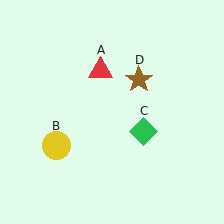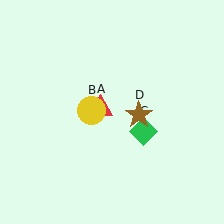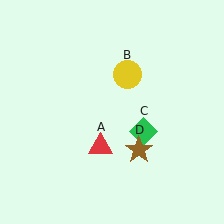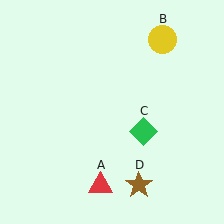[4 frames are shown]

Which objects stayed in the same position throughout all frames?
Green diamond (object C) remained stationary.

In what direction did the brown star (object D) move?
The brown star (object D) moved down.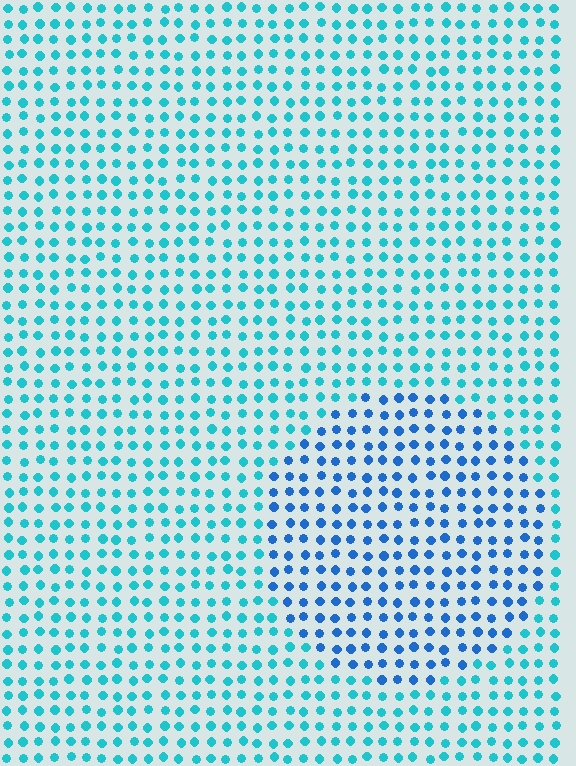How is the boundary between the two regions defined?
The boundary is defined purely by a slight shift in hue (about 31 degrees). Spacing, size, and orientation are identical on both sides.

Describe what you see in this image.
The image is filled with small cyan elements in a uniform arrangement. A circle-shaped region is visible where the elements are tinted to a slightly different hue, forming a subtle color boundary.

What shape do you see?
I see a circle.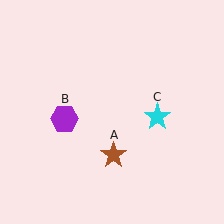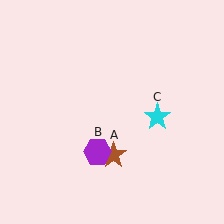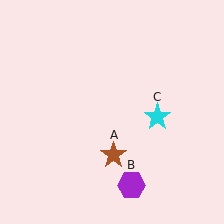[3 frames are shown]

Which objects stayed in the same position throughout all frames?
Brown star (object A) and cyan star (object C) remained stationary.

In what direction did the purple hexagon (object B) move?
The purple hexagon (object B) moved down and to the right.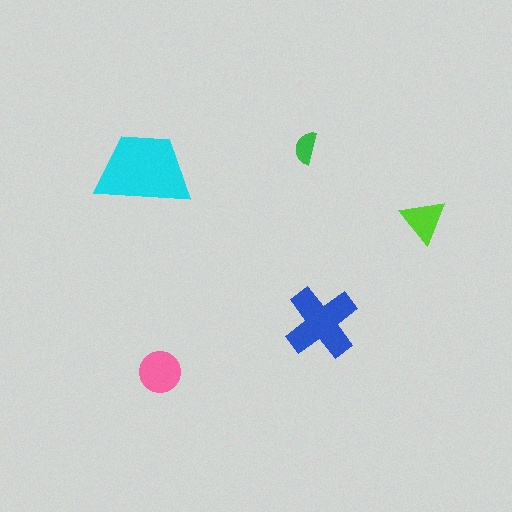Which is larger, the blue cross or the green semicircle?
The blue cross.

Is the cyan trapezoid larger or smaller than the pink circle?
Larger.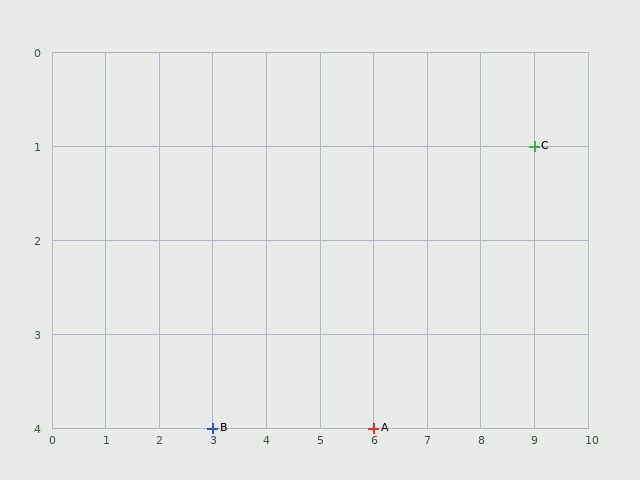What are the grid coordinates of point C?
Point C is at grid coordinates (9, 1).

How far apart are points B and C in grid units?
Points B and C are 6 columns and 3 rows apart (about 6.7 grid units diagonally).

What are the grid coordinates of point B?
Point B is at grid coordinates (3, 4).